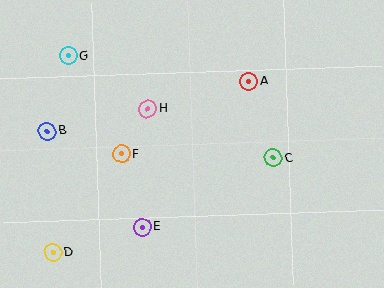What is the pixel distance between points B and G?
The distance between B and G is 78 pixels.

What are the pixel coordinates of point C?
Point C is at (273, 158).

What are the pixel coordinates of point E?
Point E is at (142, 227).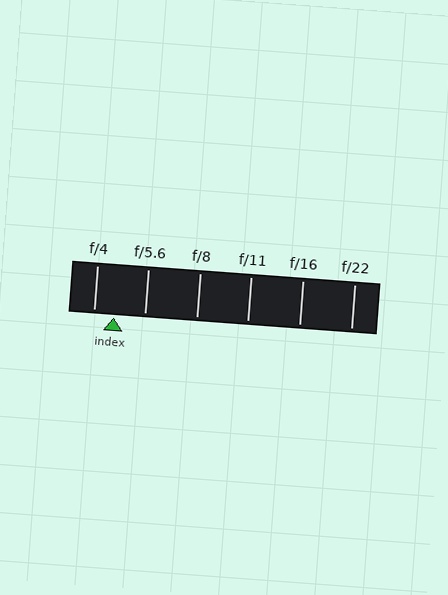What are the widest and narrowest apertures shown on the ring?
The widest aperture shown is f/4 and the narrowest is f/22.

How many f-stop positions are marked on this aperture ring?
There are 6 f-stop positions marked.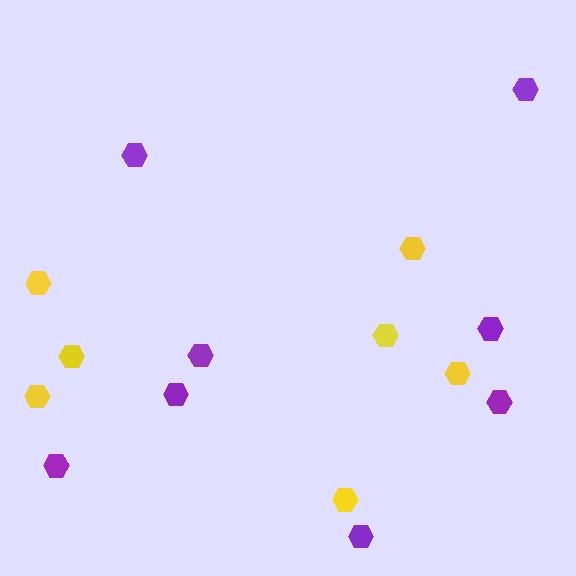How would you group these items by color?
There are 2 groups: one group of yellow hexagons (7) and one group of purple hexagons (8).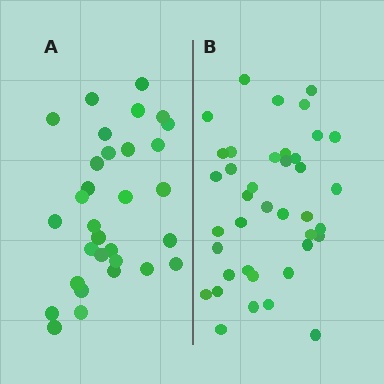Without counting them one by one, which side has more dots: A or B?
Region B (the right region) has more dots.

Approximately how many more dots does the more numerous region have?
Region B has roughly 8 or so more dots than region A.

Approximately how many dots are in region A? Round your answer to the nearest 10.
About 30 dots. (The exact count is 31, which rounds to 30.)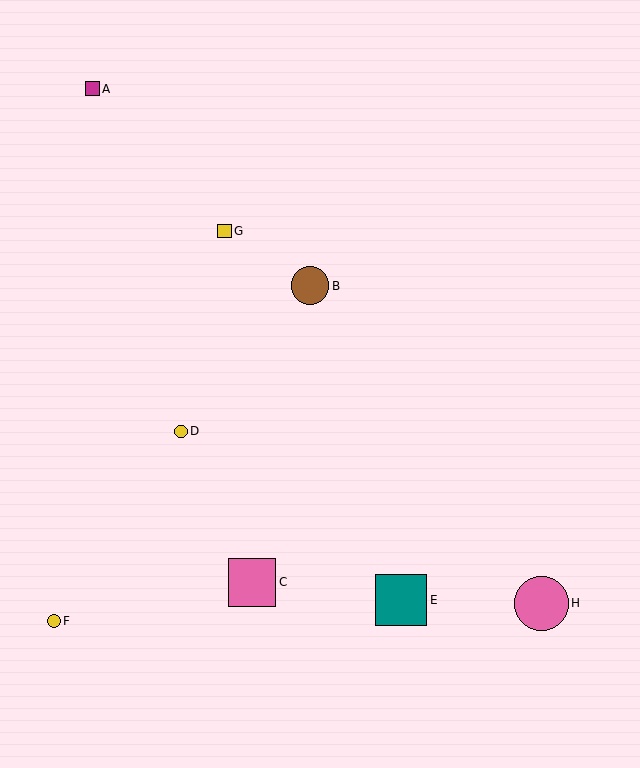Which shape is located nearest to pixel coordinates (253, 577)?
The pink square (labeled C) at (252, 582) is nearest to that location.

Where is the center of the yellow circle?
The center of the yellow circle is at (181, 431).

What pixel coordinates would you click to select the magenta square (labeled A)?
Click at (92, 89) to select the magenta square A.